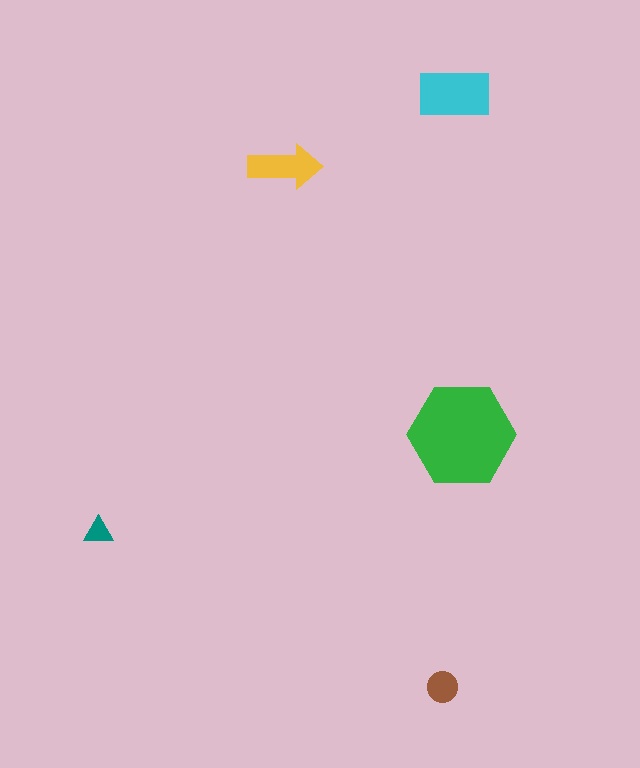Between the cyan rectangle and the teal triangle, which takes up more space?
The cyan rectangle.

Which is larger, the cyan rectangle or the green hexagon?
The green hexagon.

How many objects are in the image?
There are 5 objects in the image.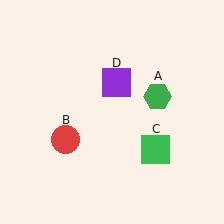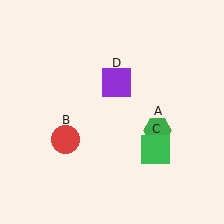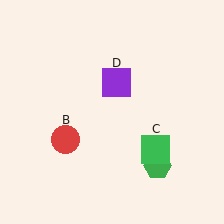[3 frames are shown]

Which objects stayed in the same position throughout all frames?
Red circle (object B) and green square (object C) and purple square (object D) remained stationary.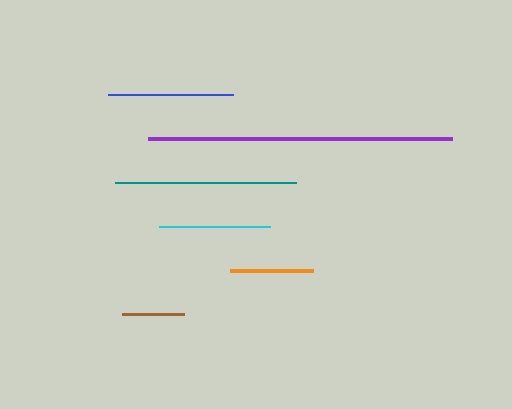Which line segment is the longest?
The purple line is the longest at approximately 304 pixels.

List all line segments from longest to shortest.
From longest to shortest: purple, teal, blue, cyan, orange, brown.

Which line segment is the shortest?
The brown line is the shortest at approximately 61 pixels.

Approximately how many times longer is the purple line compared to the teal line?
The purple line is approximately 1.7 times the length of the teal line.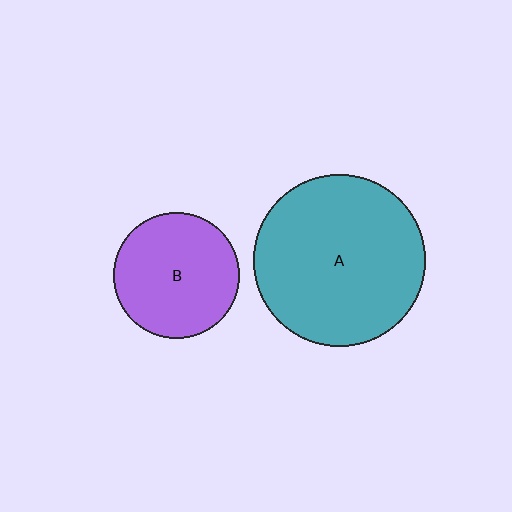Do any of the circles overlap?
No, none of the circles overlap.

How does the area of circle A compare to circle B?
Approximately 1.8 times.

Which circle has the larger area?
Circle A (teal).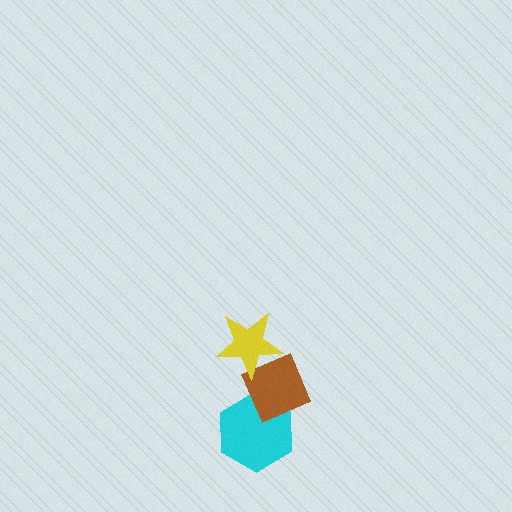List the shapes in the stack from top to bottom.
From top to bottom: the yellow star, the brown diamond, the cyan hexagon.